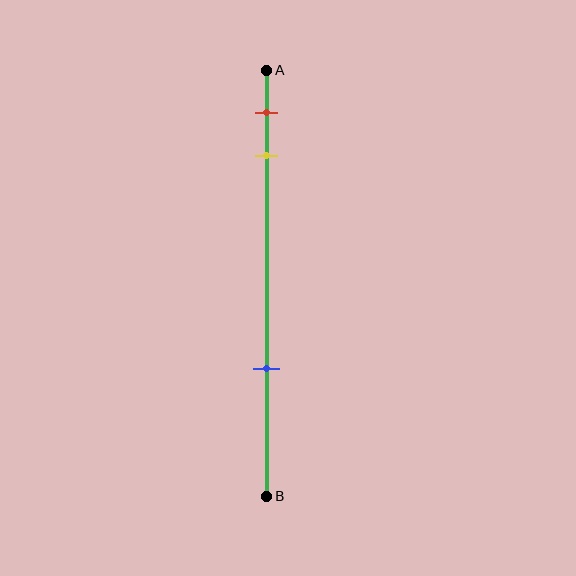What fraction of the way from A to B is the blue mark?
The blue mark is approximately 70% (0.7) of the way from A to B.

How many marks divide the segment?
There are 3 marks dividing the segment.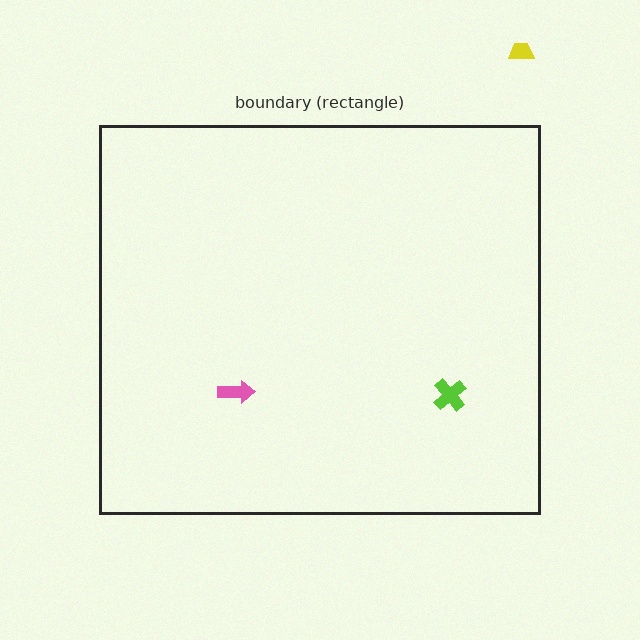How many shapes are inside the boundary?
2 inside, 1 outside.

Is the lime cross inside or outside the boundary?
Inside.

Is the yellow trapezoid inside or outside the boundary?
Outside.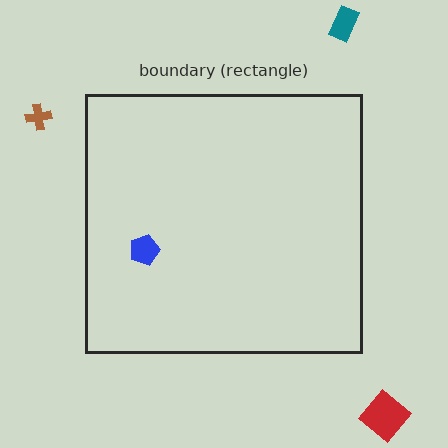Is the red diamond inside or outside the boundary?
Outside.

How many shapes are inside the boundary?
1 inside, 3 outside.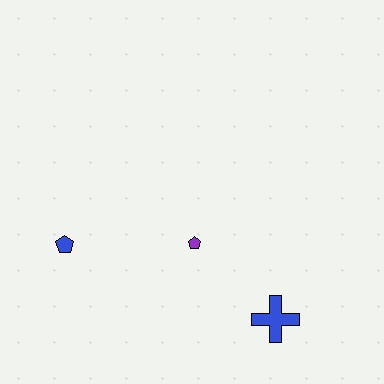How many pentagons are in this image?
There are 2 pentagons.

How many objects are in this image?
There are 3 objects.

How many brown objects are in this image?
There are no brown objects.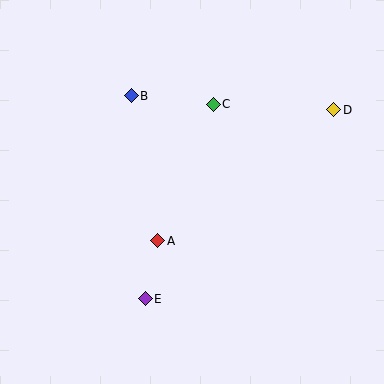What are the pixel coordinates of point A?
Point A is at (158, 241).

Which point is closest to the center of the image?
Point A at (158, 241) is closest to the center.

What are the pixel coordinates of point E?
Point E is at (145, 299).